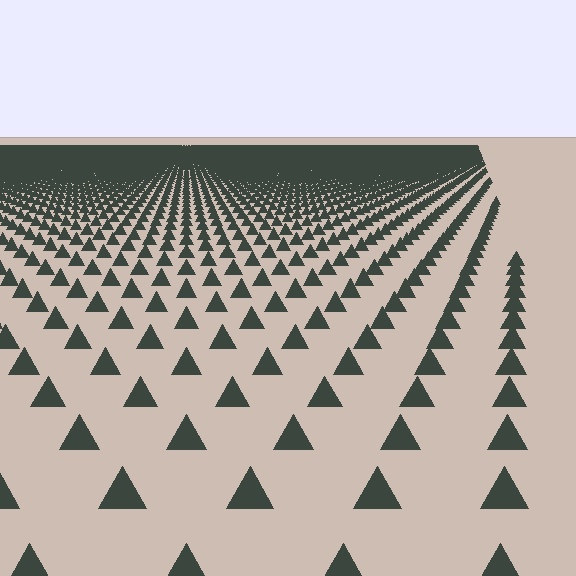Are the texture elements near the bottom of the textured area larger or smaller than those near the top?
Larger. Near the bottom, elements are closer to the viewer and appear at a bigger on-screen size.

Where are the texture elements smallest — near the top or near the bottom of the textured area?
Near the top.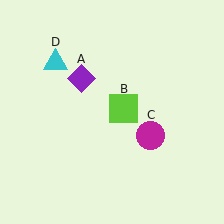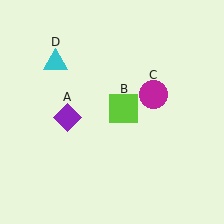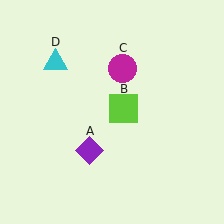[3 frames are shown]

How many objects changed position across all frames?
2 objects changed position: purple diamond (object A), magenta circle (object C).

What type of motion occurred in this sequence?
The purple diamond (object A), magenta circle (object C) rotated counterclockwise around the center of the scene.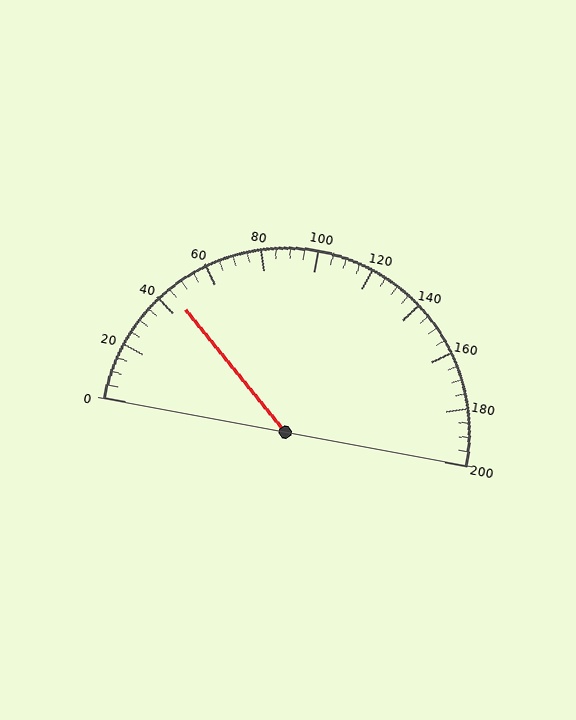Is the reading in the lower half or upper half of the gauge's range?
The reading is in the lower half of the range (0 to 200).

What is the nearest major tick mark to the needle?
The nearest major tick mark is 40.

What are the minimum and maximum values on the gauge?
The gauge ranges from 0 to 200.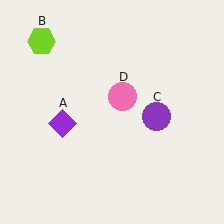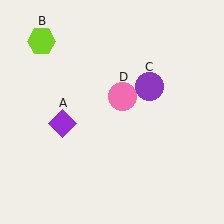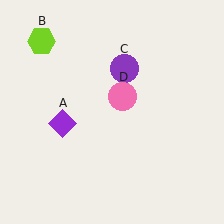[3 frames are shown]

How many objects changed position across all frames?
1 object changed position: purple circle (object C).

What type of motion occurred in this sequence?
The purple circle (object C) rotated counterclockwise around the center of the scene.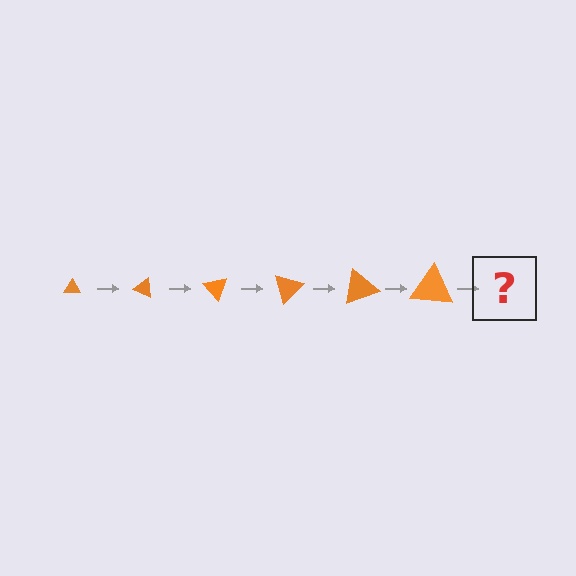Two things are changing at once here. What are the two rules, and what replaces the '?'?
The two rules are that the triangle grows larger each step and it rotates 25 degrees each step. The '?' should be a triangle, larger than the previous one and rotated 150 degrees from the start.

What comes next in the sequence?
The next element should be a triangle, larger than the previous one and rotated 150 degrees from the start.